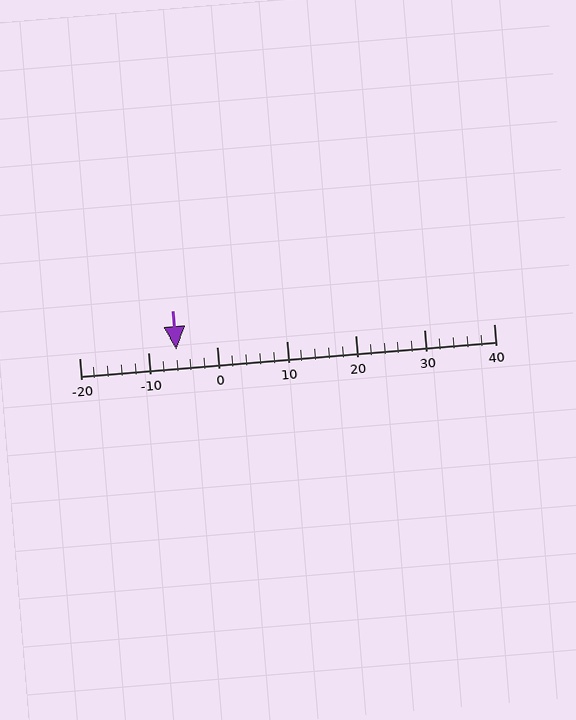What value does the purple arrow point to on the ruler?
The purple arrow points to approximately -6.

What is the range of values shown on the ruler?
The ruler shows values from -20 to 40.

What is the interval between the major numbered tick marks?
The major tick marks are spaced 10 units apart.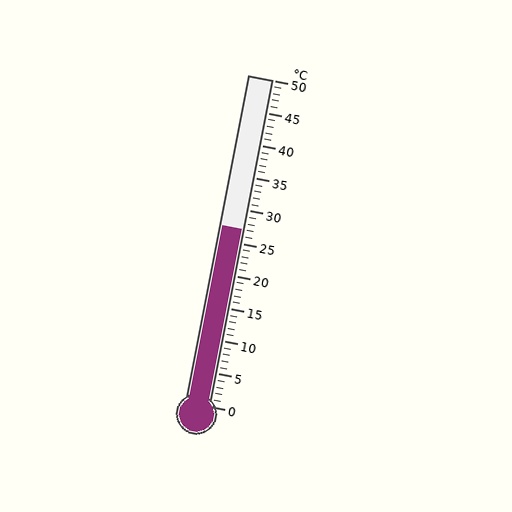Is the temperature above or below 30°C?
The temperature is below 30°C.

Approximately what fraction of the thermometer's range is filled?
The thermometer is filled to approximately 55% of its range.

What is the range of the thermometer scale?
The thermometer scale ranges from 0°C to 50°C.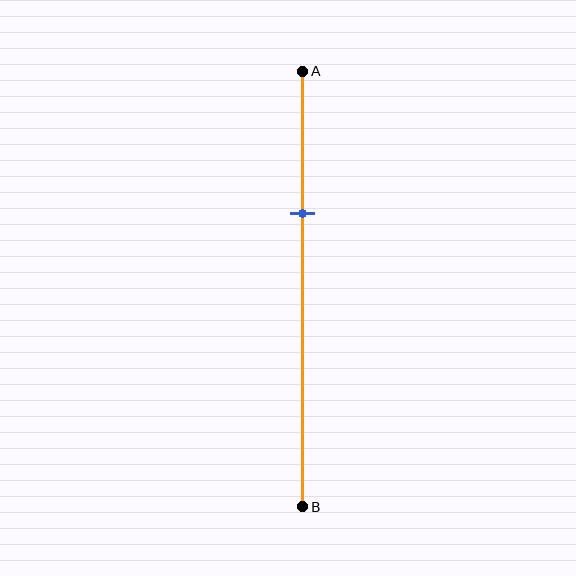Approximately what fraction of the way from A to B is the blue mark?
The blue mark is approximately 35% of the way from A to B.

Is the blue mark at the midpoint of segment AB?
No, the mark is at about 35% from A, not at the 50% midpoint.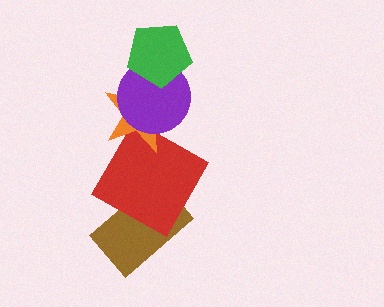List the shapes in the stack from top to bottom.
From top to bottom: the green pentagon, the purple circle, the orange star, the red square, the brown rectangle.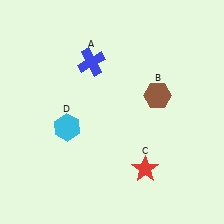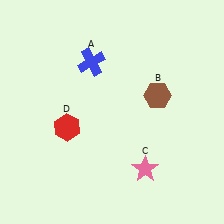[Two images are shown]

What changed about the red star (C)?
In Image 1, C is red. In Image 2, it changed to pink.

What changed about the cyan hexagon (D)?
In Image 1, D is cyan. In Image 2, it changed to red.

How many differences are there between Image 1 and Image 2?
There are 2 differences between the two images.